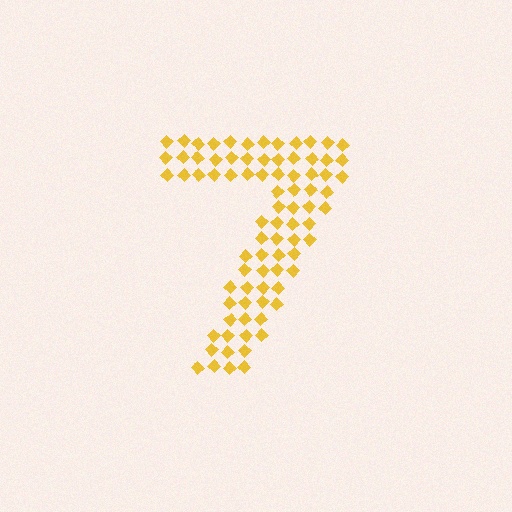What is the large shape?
The large shape is the digit 7.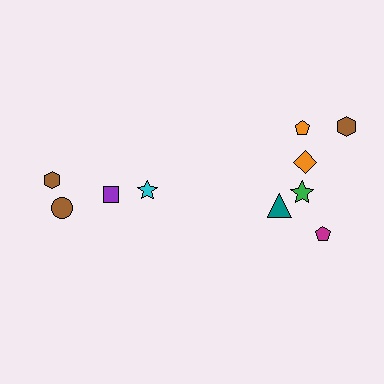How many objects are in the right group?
There are 6 objects.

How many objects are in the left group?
There are 4 objects.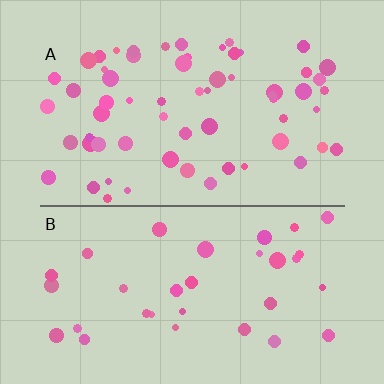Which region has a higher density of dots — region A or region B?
A (the top).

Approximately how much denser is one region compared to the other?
Approximately 1.8× — region A over region B.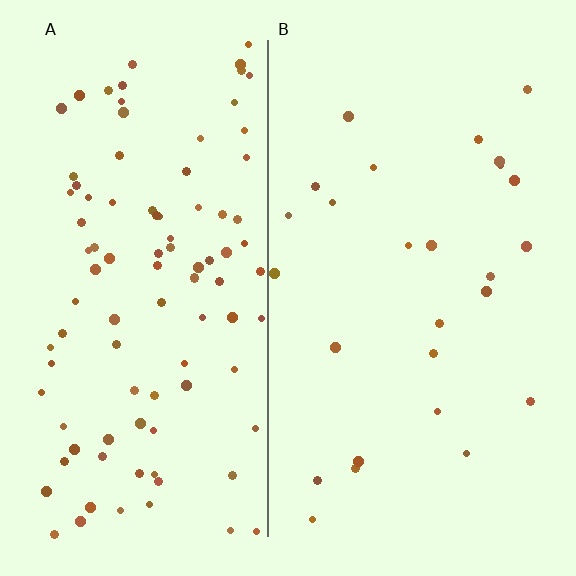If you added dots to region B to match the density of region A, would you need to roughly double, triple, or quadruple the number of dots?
Approximately quadruple.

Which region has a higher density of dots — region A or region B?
A (the left).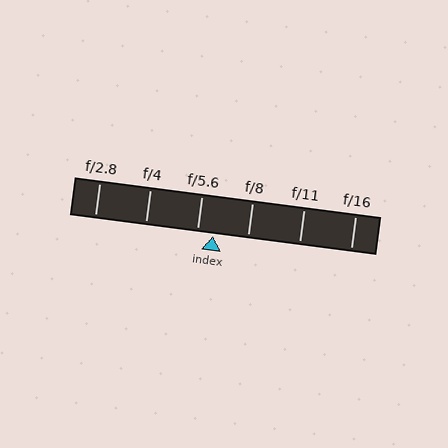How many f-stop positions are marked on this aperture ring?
There are 6 f-stop positions marked.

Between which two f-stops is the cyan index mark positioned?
The index mark is between f/5.6 and f/8.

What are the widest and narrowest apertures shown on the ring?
The widest aperture shown is f/2.8 and the narrowest is f/16.